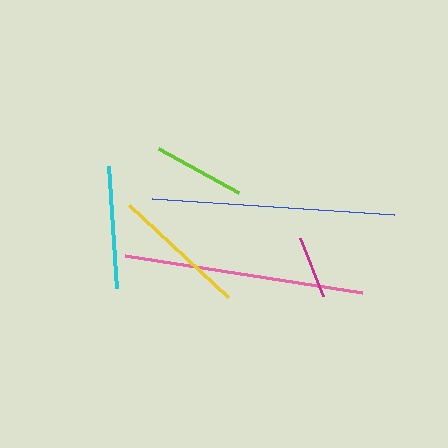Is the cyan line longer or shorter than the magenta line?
The cyan line is longer than the magenta line.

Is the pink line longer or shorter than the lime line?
The pink line is longer than the lime line.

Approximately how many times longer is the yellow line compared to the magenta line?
The yellow line is approximately 2.2 times the length of the magenta line.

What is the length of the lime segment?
The lime segment is approximately 91 pixels long.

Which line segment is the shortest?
The magenta line is the shortest at approximately 62 pixels.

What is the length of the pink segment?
The pink segment is approximately 239 pixels long.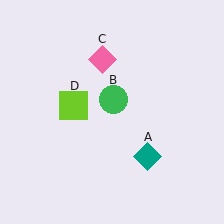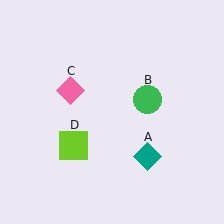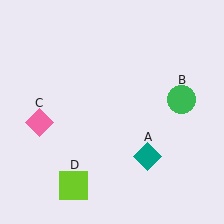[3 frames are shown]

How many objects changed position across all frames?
3 objects changed position: green circle (object B), pink diamond (object C), lime square (object D).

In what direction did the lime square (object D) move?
The lime square (object D) moved down.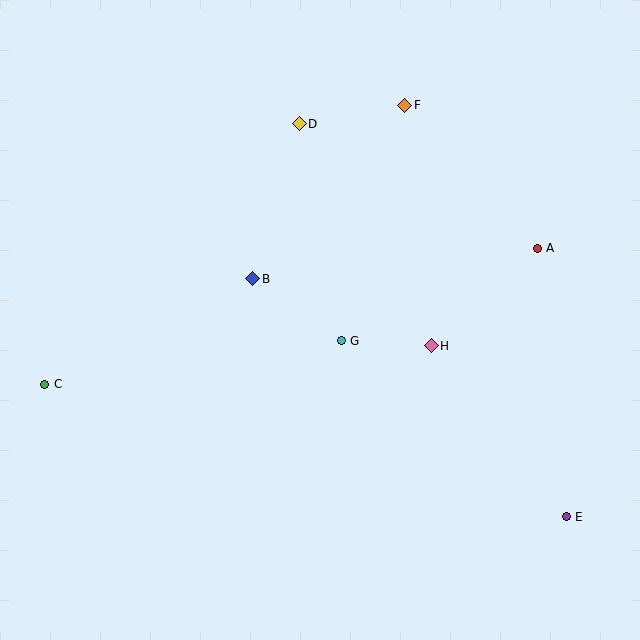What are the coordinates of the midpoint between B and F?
The midpoint between B and F is at (329, 192).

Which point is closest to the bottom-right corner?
Point E is closest to the bottom-right corner.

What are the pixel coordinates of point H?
Point H is at (431, 346).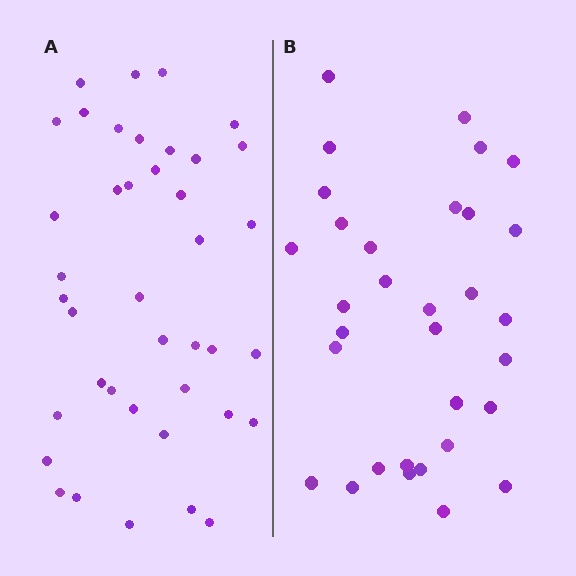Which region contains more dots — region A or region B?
Region A (the left region) has more dots.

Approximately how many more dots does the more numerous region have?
Region A has roughly 8 or so more dots than region B.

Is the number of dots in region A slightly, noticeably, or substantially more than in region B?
Region A has noticeably more, but not dramatically so. The ratio is roughly 1.2 to 1.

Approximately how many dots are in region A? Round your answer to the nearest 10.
About 40 dots.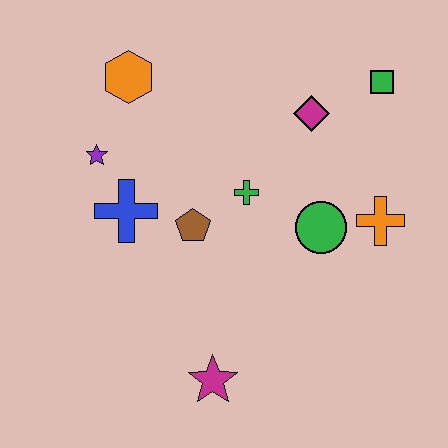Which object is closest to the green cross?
The brown pentagon is closest to the green cross.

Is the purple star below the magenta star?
No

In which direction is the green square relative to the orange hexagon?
The green square is to the right of the orange hexagon.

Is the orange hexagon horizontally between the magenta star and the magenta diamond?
No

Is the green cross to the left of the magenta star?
No